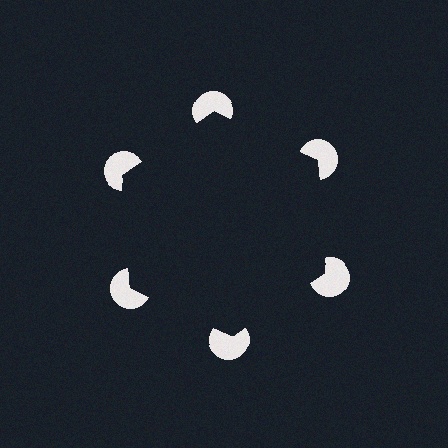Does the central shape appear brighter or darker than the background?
It typically appears slightly darker than the background, even though no actual brightness change is drawn.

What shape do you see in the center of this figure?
An illusory hexagon — its edges are inferred from the aligned wedge cuts in the pac-man discs, not physically drawn.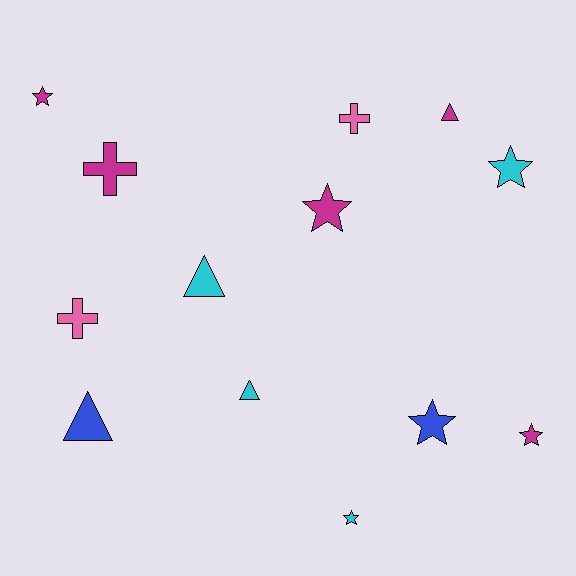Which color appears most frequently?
Magenta, with 5 objects.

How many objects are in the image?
There are 13 objects.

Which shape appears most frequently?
Star, with 6 objects.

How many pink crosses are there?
There are 2 pink crosses.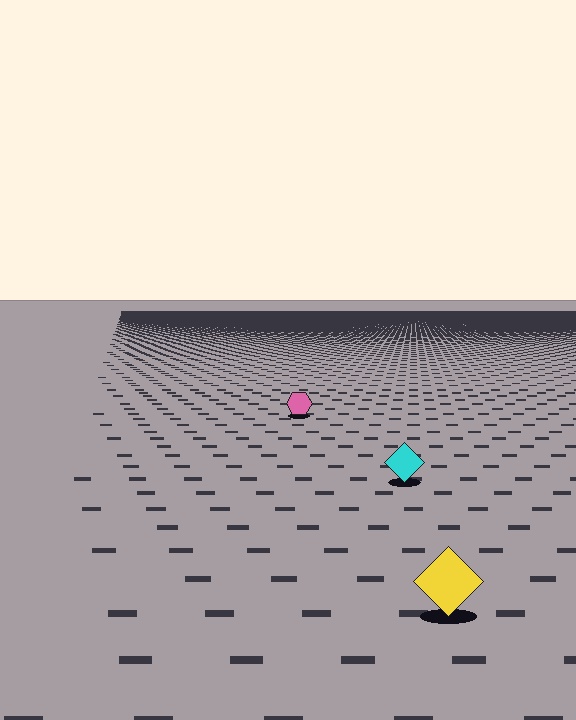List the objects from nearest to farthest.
From nearest to farthest: the yellow diamond, the cyan diamond, the pink hexagon.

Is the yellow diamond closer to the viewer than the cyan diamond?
Yes. The yellow diamond is closer — you can tell from the texture gradient: the ground texture is coarser near it.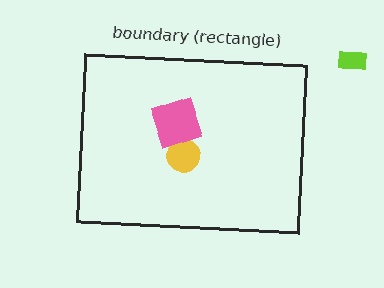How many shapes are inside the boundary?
2 inside, 1 outside.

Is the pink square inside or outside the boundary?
Inside.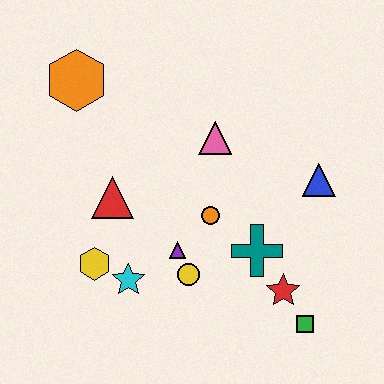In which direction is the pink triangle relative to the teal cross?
The pink triangle is above the teal cross.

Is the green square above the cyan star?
No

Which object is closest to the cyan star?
The yellow hexagon is closest to the cyan star.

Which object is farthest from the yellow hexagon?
The blue triangle is farthest from the yellow hexagon.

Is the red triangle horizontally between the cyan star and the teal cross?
No